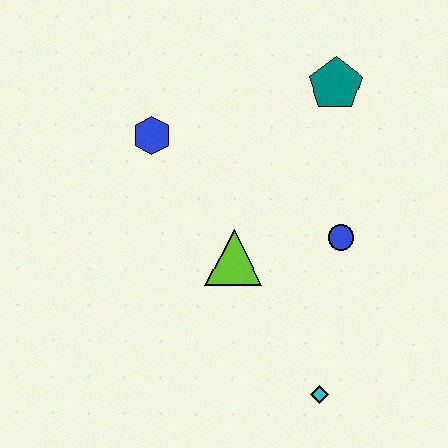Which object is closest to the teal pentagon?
The blue circle is closest to the teal pentagon.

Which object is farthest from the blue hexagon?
The cyan diamond is farthest from the blue hexagon.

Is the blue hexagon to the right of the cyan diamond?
No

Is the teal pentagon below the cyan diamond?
No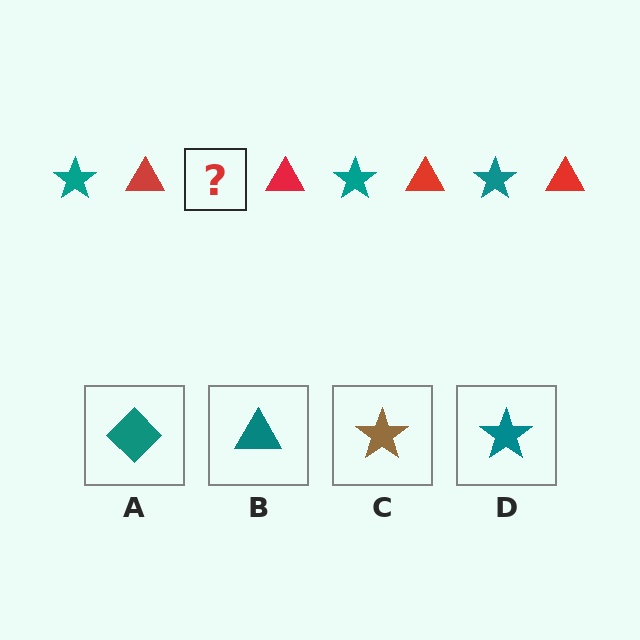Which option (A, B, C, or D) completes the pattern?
D.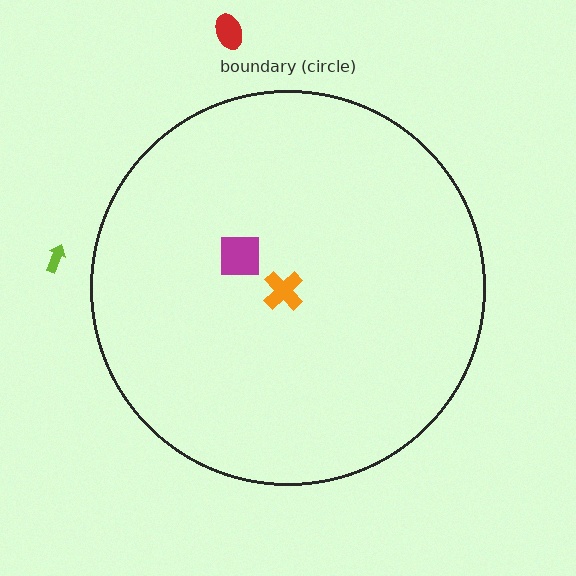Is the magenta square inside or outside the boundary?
Inside.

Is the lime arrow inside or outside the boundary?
Outside.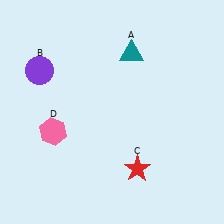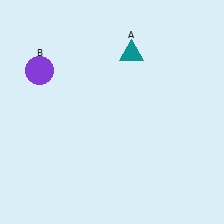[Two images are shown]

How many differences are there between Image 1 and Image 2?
There are 2 differences between the two images.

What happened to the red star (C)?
The red star (C) was removed in Image 2. It was in the bottom-right area of Image 1.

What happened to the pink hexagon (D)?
The pink hexagon (D) was removed in Image 2. It was in the bottom-left area of Image 1.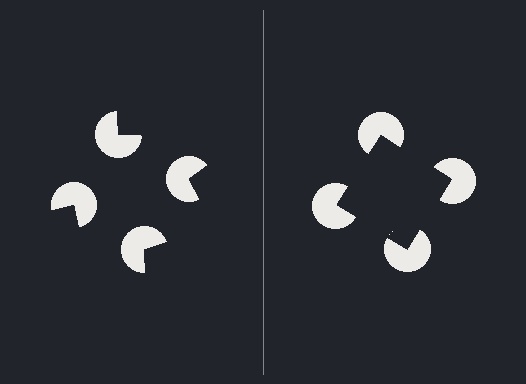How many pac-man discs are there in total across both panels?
8 — 4 on each side.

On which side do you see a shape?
An illusory square appears on the right side. On the left side the wedge cuts are rotated, so no coherent shape forms.